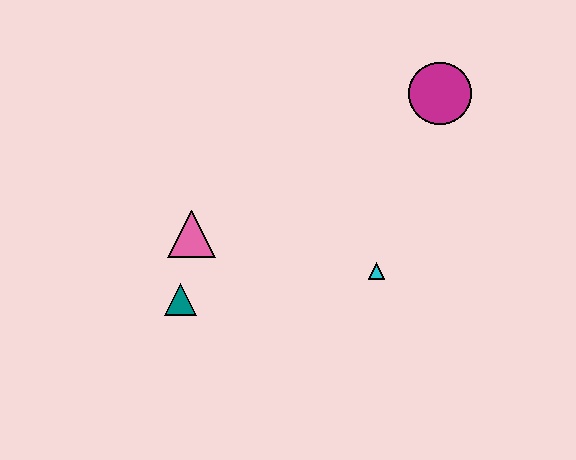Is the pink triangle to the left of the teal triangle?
No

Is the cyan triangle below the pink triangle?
Yes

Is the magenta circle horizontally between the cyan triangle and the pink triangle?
No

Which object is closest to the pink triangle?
The teal triangle is closest to the pink triangle.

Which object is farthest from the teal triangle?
The magenta circle is farthest from the teal triangle.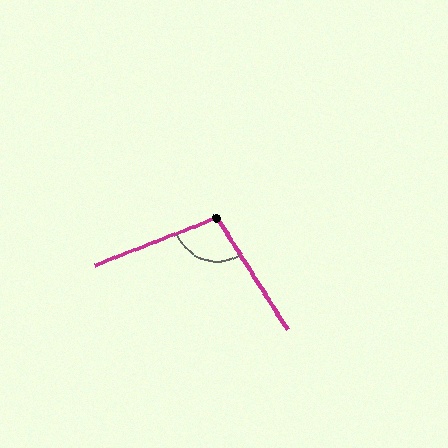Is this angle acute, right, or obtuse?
It is obtuse.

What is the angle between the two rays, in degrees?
Approximately 101 degrees.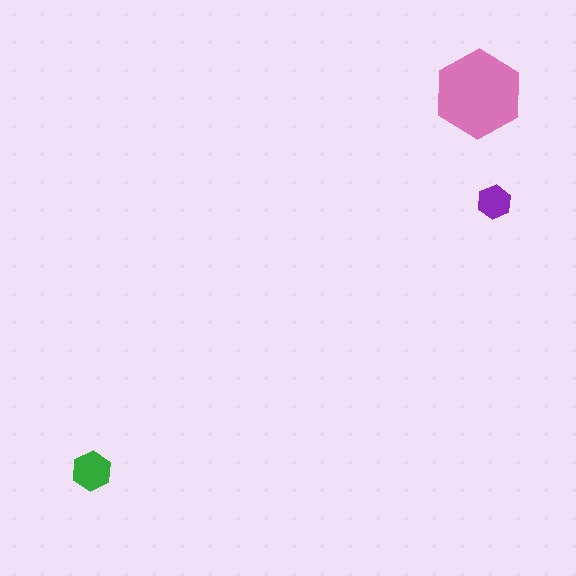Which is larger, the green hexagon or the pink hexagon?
The pink one.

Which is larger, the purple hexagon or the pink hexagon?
The pink one.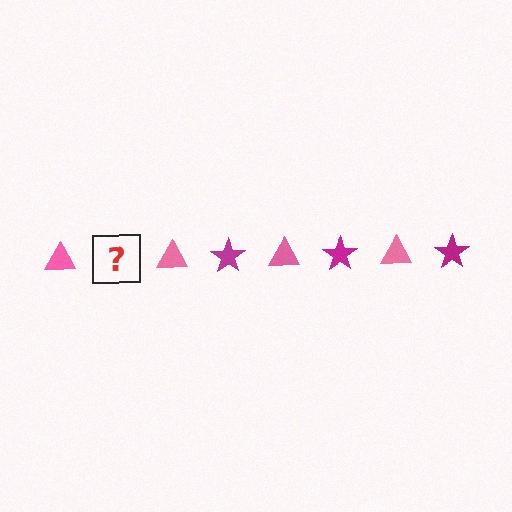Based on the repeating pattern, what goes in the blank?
The blank should be a magenta star.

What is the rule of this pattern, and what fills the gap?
The rule is that the pattern alternates between pink triangle and magenta star. The gap should be filled with a magenta star.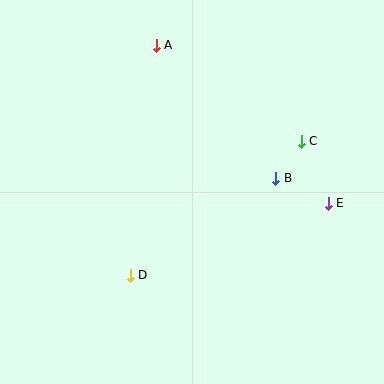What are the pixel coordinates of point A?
Point A is at (156, 45).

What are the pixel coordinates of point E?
Point E is at (328, 203).